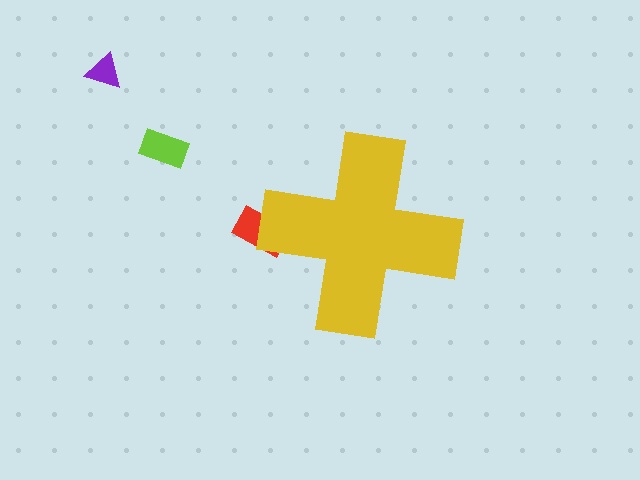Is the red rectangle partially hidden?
Yes, the red rectangle is partially hidden behind the yellow cross.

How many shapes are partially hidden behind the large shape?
1 shape is partially hidden.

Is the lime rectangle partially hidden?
No, the lime rectangle is fully visible.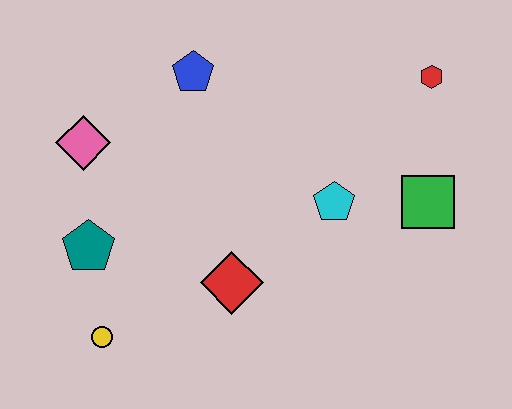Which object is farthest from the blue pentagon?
The yellow circle is farthest from the blue pentagon.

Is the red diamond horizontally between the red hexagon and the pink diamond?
Yes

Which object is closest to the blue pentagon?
The pink diamond is closest to the blue pentagon.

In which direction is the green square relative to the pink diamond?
The green square is to the right of the pink diamond.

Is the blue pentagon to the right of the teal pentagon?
Yes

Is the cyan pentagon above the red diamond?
Yes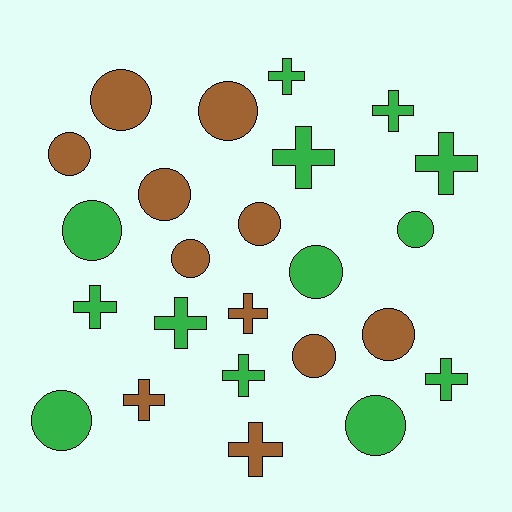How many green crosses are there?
There are 8 green crosses.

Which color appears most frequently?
Green, with 13 objects.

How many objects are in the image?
There are 24 objects.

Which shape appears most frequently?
Circle, with 13 objects.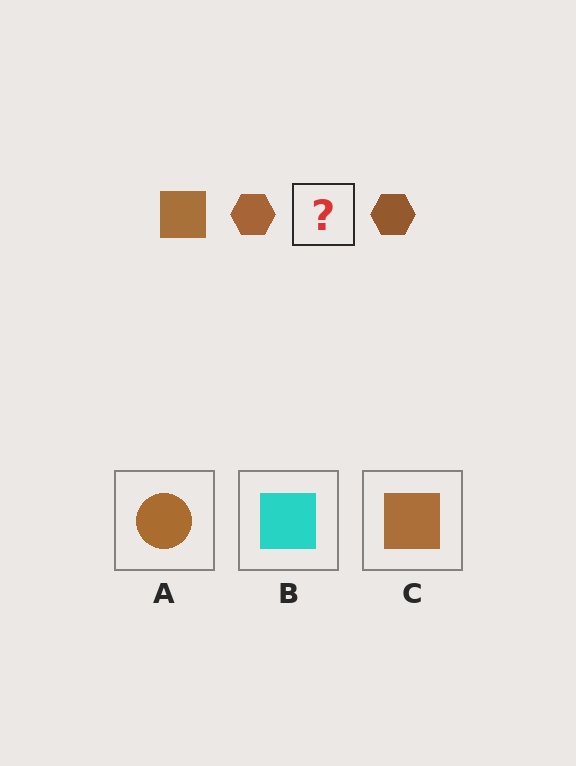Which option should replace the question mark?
Option C.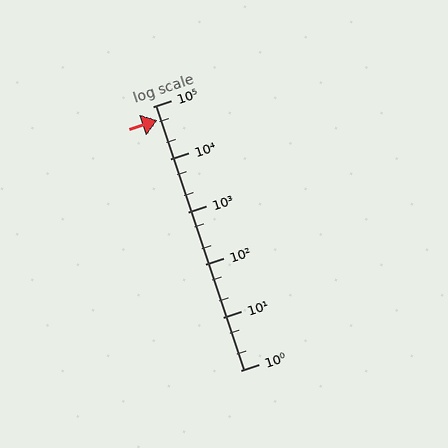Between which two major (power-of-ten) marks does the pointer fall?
The pointer is between 10000 and 100000.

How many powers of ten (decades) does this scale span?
The scale spans 5 decades, from 1 to 100000.